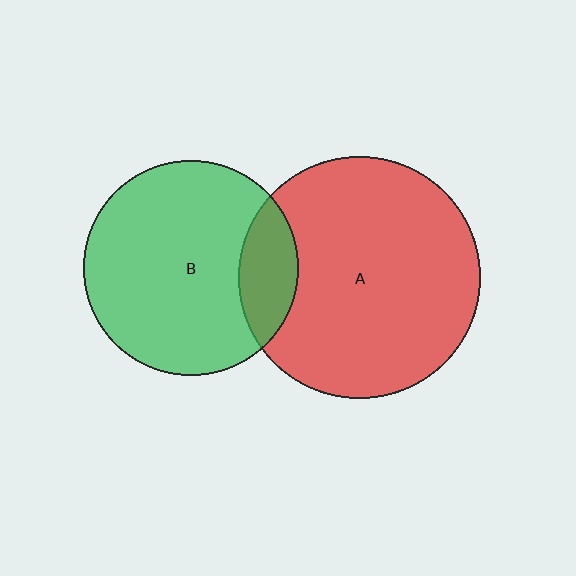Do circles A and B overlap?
Yes.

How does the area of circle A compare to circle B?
Approximately 1.3 times.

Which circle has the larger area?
Circle A (red).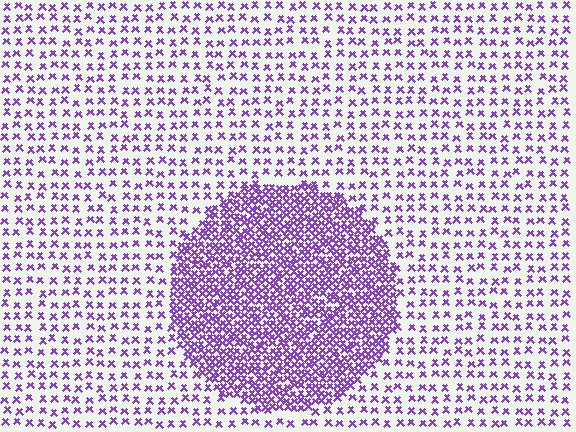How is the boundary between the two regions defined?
The boundary is defined by a change in element density (approximately 2.8x ratio). All elements are the same color, size, and shape.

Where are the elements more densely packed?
The elements are more densely packed inside the circle boundary.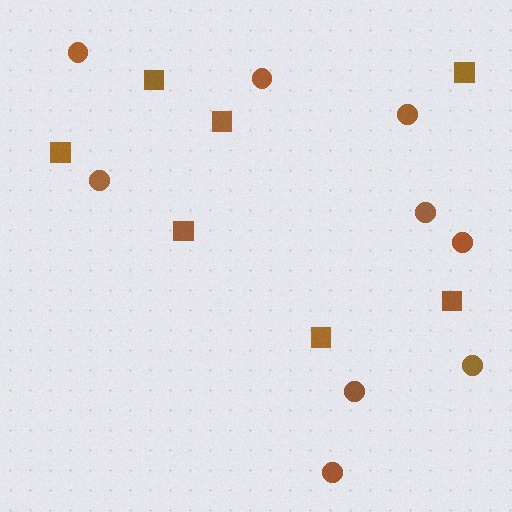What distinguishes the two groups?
There are 2 groups: one group of circles (9) and one group of squares (7).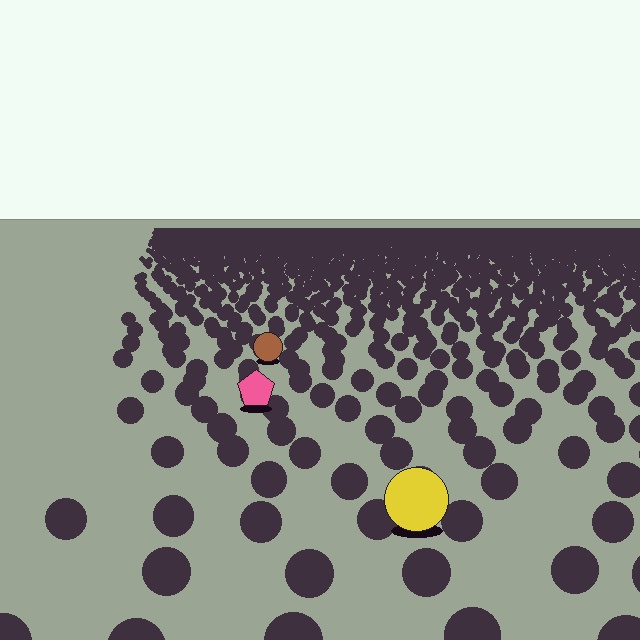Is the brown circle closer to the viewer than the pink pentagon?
No. The pink pentagon is closer — you can tell from the texture gradient: the ground texture is coarser near it.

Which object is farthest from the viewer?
The brown circle is farthest from the viewer. It appears smaller and the ground texture around it is denser.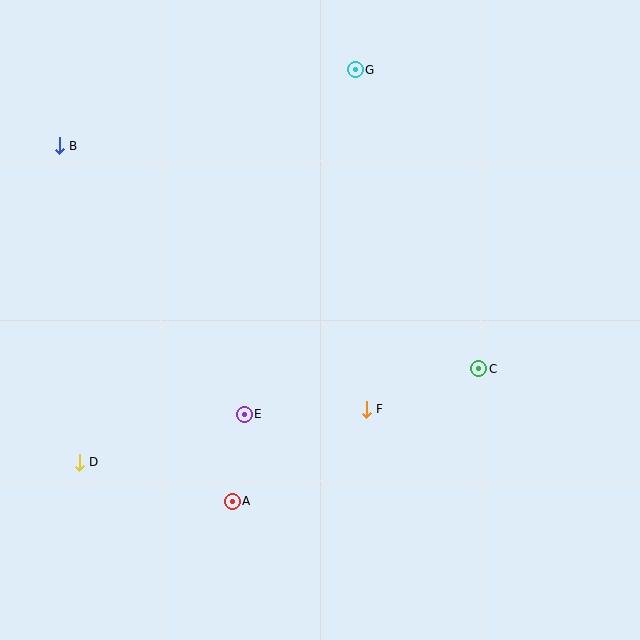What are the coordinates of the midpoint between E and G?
The midpoint between E and G is at (300, 242).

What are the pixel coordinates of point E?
Point E is at (244, 414).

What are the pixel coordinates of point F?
Point F is at (366, 409).